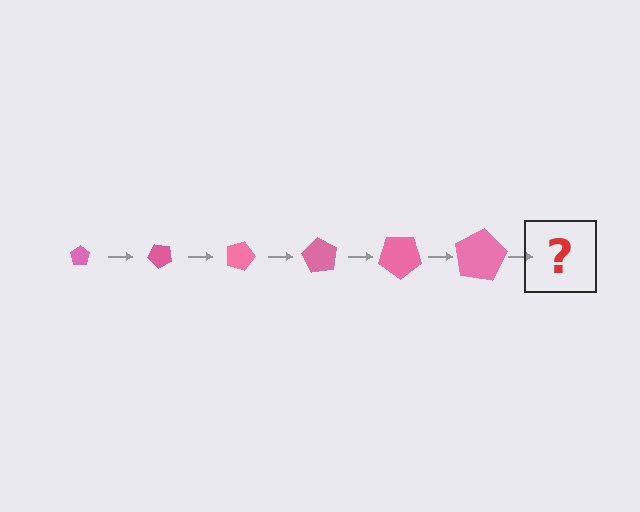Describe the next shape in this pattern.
It should be a pentagon, larger than the previous one and rotated 270 degrees from the start.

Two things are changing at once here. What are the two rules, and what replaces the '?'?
The two rules are that the pentagon grows larger each step and it rotates 45 degrees each step. The '?' should be a pentagon, larger than the previous one and rotated 270 degrees from the start.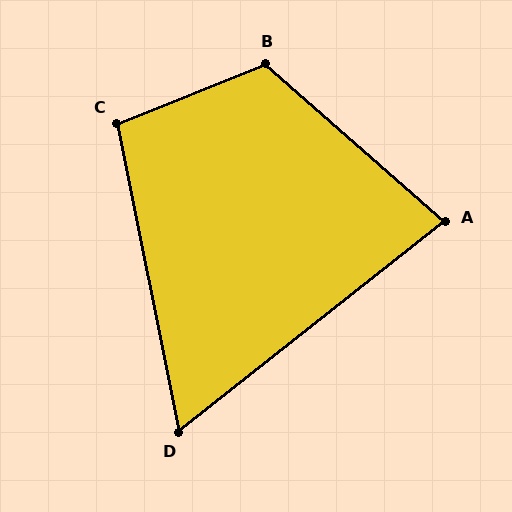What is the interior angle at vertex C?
Approximately 100 degrees (obtuse).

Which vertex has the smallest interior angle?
D, at approximately 63 degrees.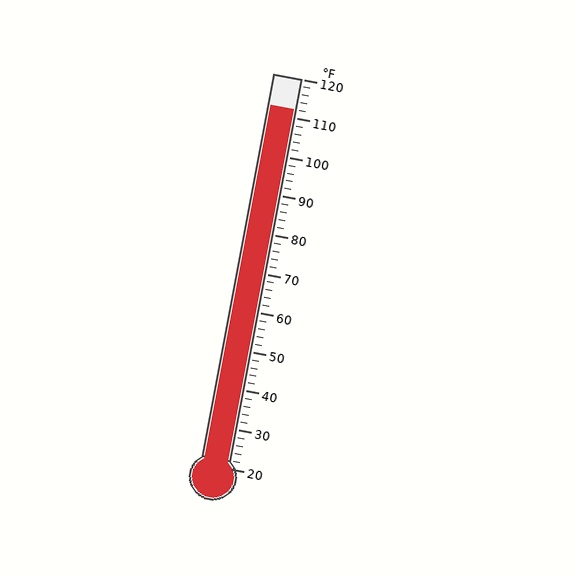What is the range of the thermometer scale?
The thermometer scale ranges from 20°F to 120°F.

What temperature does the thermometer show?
The thermometer shows approximately 112°F.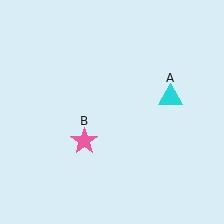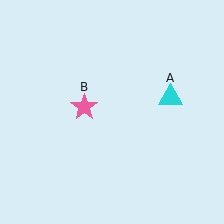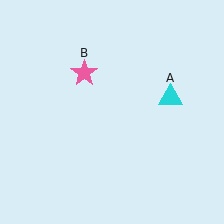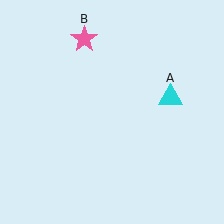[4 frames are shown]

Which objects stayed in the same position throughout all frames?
Cyan triangle (object A) remained stationary.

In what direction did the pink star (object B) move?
The pink star (object B) moved up.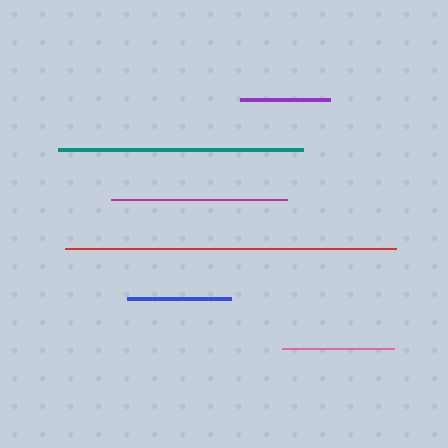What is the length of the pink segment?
The pink segment is approximately 112 pixels long.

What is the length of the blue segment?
The blue segment is approximately 104 pixels long.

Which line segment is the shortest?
The purple line is the shortest at approximately 90 pixels.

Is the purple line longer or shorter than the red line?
The red line is longer than the purple line.